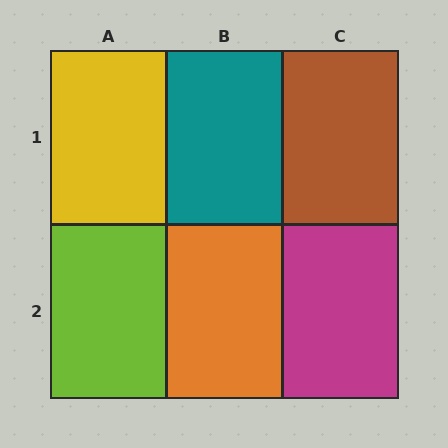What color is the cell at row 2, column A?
Lime.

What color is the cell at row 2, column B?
Orange.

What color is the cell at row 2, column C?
Magenta.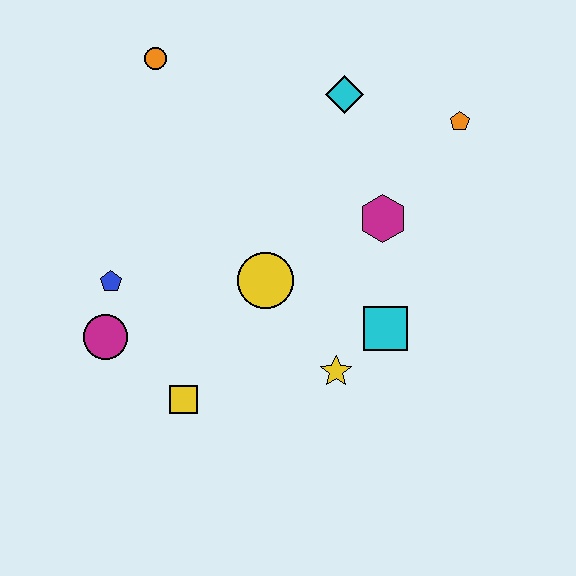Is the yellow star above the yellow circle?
No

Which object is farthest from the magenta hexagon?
The magenta circle is farthest from the magenta hexagon.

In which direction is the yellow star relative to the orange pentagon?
The yellow star is below the orange pentagon.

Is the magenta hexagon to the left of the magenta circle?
No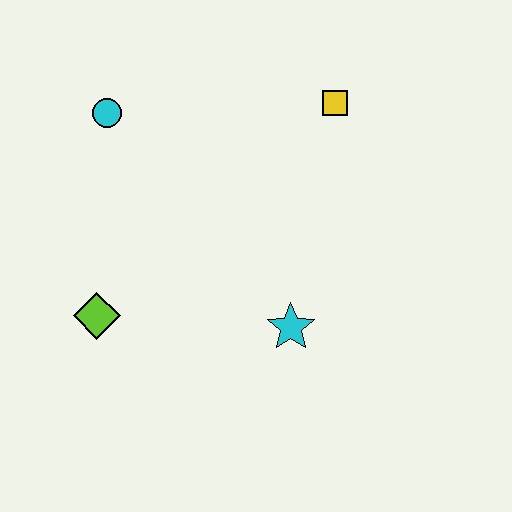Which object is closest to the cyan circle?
The lime diamond is closest to the cyan circle.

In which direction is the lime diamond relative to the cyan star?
The lime diamond is to the left of the cyan star.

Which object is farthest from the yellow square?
The lime diamond is farthest from the yellow square.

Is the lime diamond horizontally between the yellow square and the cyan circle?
No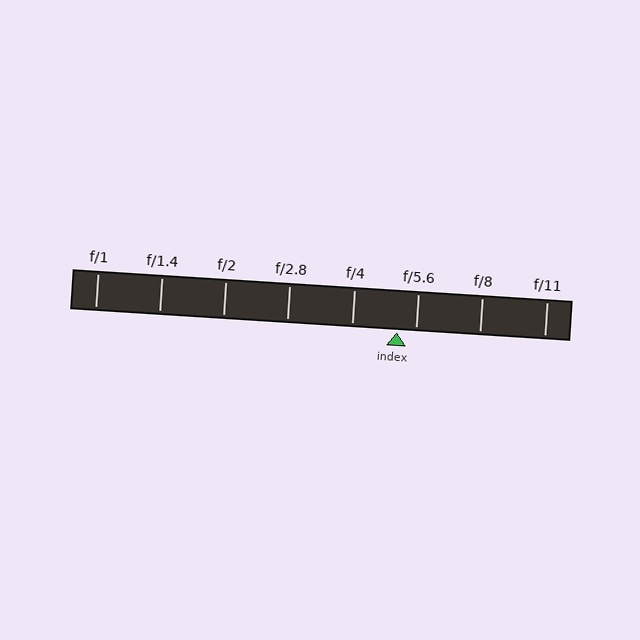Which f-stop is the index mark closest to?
The index mark is closest to f/5.6.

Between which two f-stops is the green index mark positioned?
The index mark is between f/4 and f/5.6.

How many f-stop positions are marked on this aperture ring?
There are 8 f-stop positions marked.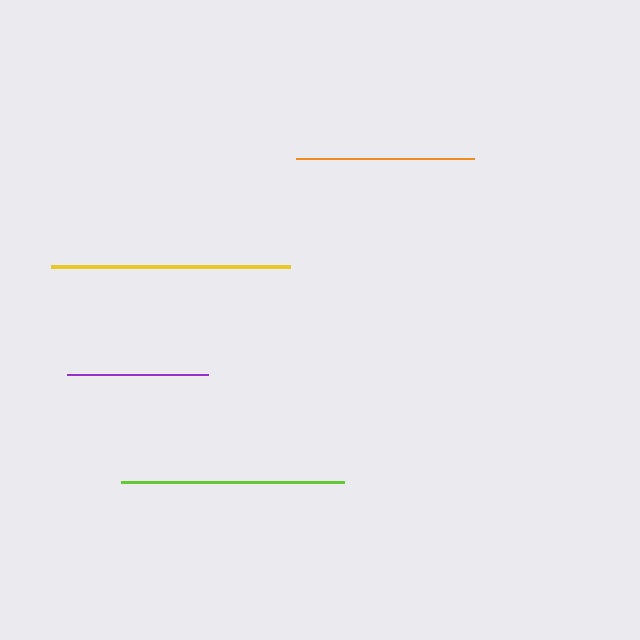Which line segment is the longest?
The yellow line is the longest at approximately 239 pixels.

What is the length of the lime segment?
The lime segment is approximately 223 pixels long.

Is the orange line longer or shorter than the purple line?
The orange line is longer than the purple line.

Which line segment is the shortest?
The purple line is the shortest at approximately 141 pixels.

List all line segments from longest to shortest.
From longest to shortest: yellow, lime, orange, purple.